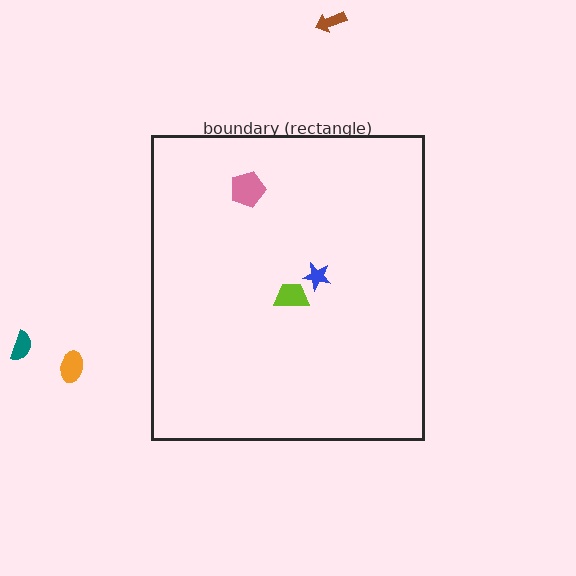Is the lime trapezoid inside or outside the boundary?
Inside.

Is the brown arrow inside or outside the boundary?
Outside.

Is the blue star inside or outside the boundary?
Inside.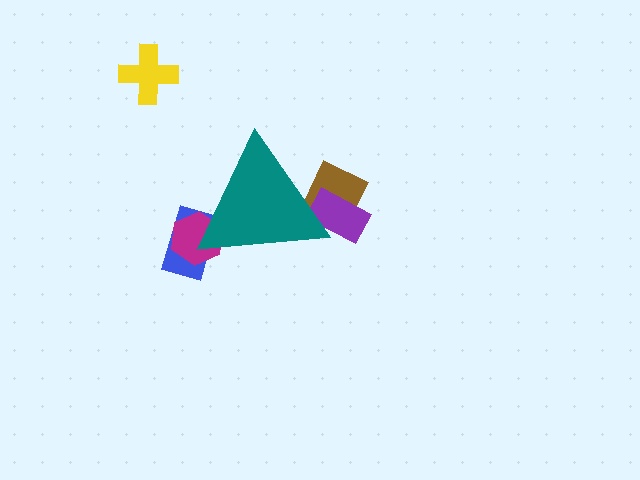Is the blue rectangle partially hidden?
Yes, the blue rectangle is partially hidden behind the teal triangle.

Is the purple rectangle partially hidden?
Yes, the purple rectangle is partially hidden behind the teal triangle.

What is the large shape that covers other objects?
A teal triangle.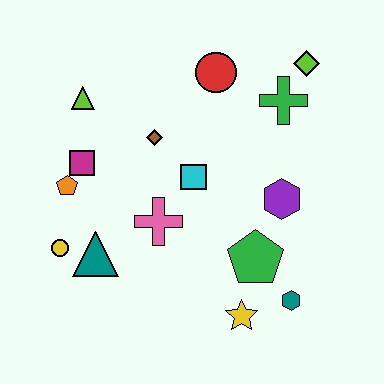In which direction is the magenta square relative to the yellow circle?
The magenta square is above the yellow circle.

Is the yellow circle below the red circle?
Yes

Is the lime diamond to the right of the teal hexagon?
Yes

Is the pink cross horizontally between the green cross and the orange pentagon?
Yes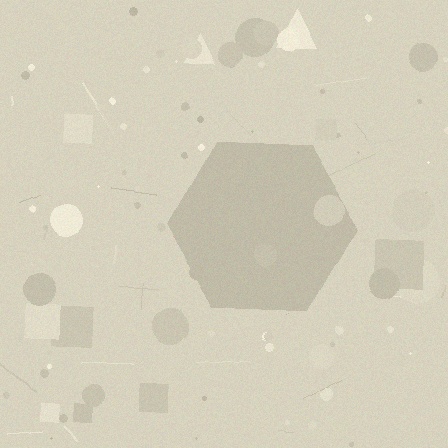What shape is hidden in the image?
A hexagon is hidden in the image.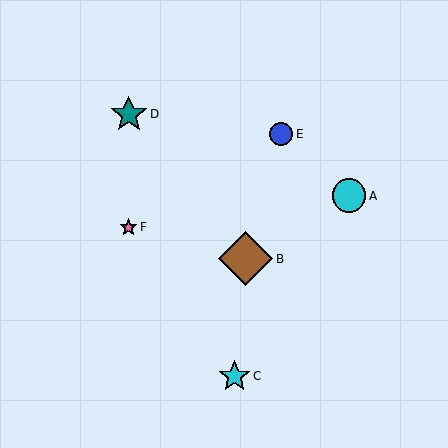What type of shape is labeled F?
Shape F is a pink star.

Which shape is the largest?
The brown diamond (labeled B) is the largest.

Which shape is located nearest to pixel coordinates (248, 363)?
The cyan star (labeled C) at (235, 376) is nearest to that location.